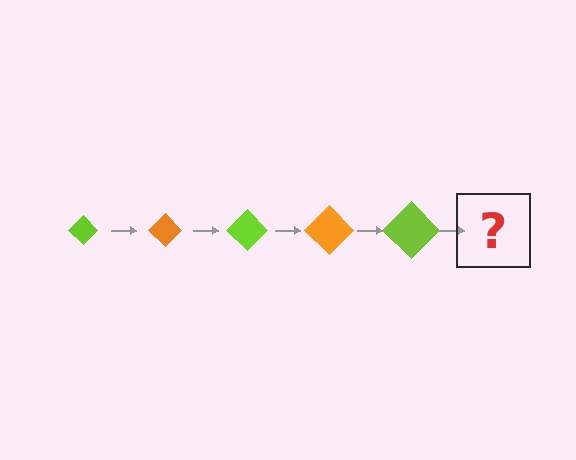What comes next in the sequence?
The next element should be an orange diamond, larger than the previous one.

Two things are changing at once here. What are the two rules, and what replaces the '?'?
The two rules are that the diamond grows larger each step and the color cycles through lime and orange. The '?' should be an orange diamond, larger than the previous one.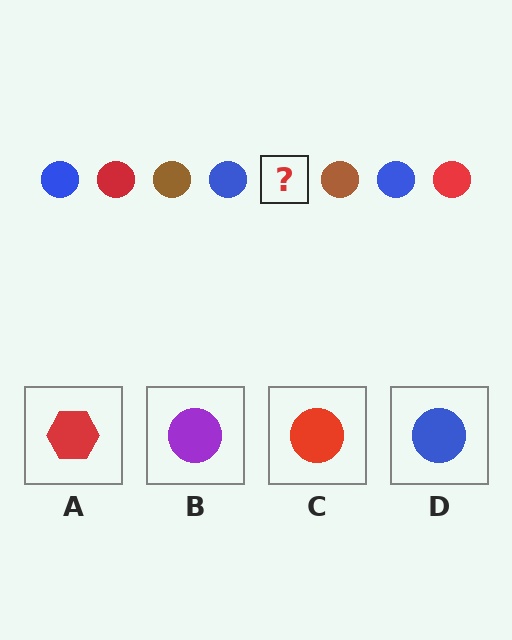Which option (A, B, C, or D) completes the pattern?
C.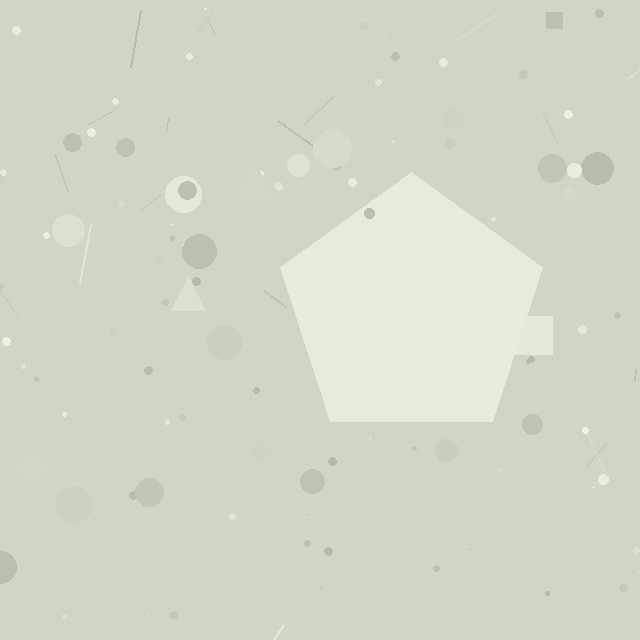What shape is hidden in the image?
A pentagon is hidden in the image.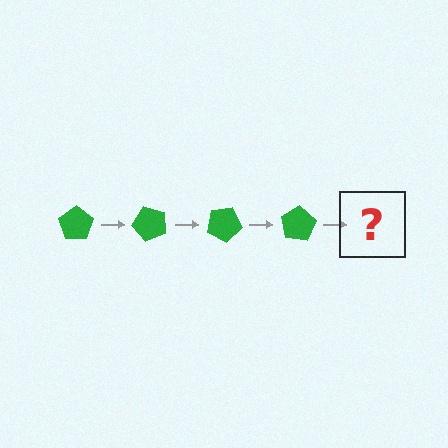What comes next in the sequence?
The next element should be a green pentagon rotated 200 degrees.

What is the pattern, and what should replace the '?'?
The pattern is that the pentagon rotates 50 degrees each step. The '?' should be a green pentagon rotated 200 degrees.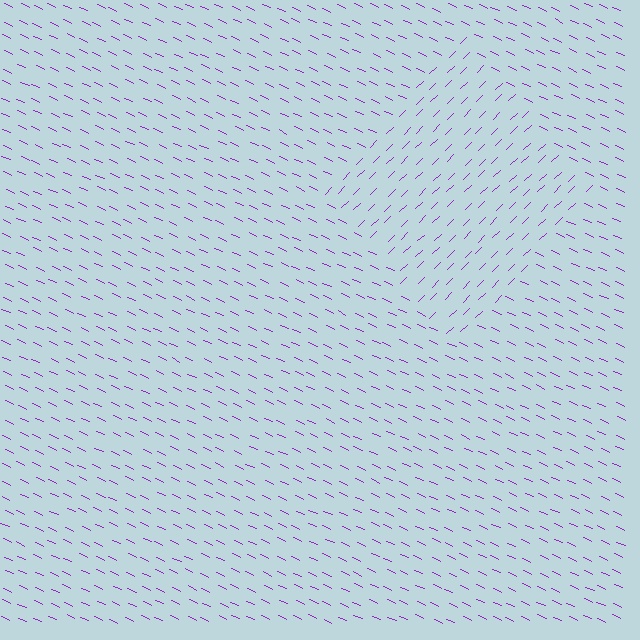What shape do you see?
I see a diamond.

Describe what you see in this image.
The image is filled with small purple line segments. A diamond region in the image has lines oriented differently from the surrounding lines, creating a visible texture boundary.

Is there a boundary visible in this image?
Yes, there is a texture boundary formed by a change in line orientation.